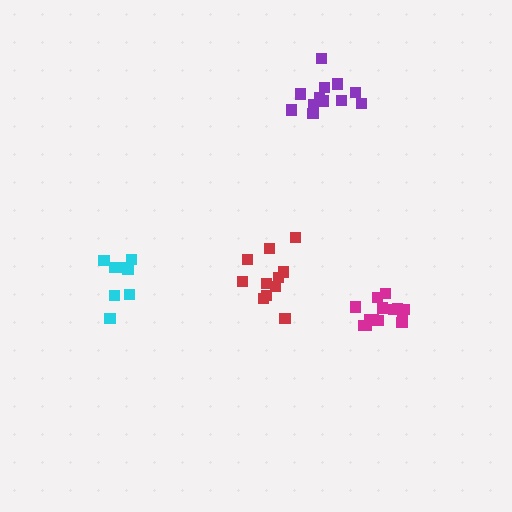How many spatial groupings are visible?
There are 4 spatial groupings.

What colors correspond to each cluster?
The clusters are colored: magenta, purple, cyan, red.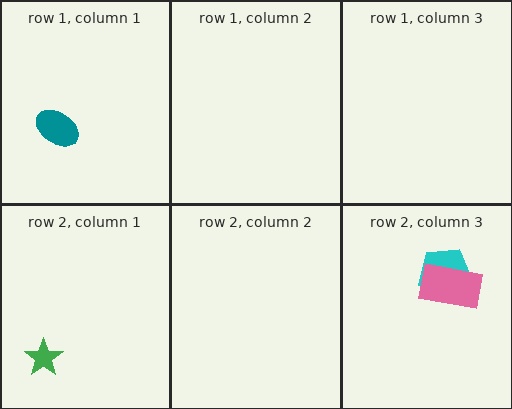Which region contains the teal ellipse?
The row 1, column 1 region.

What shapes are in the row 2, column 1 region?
The green star.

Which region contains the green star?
The row 2, column 1 region.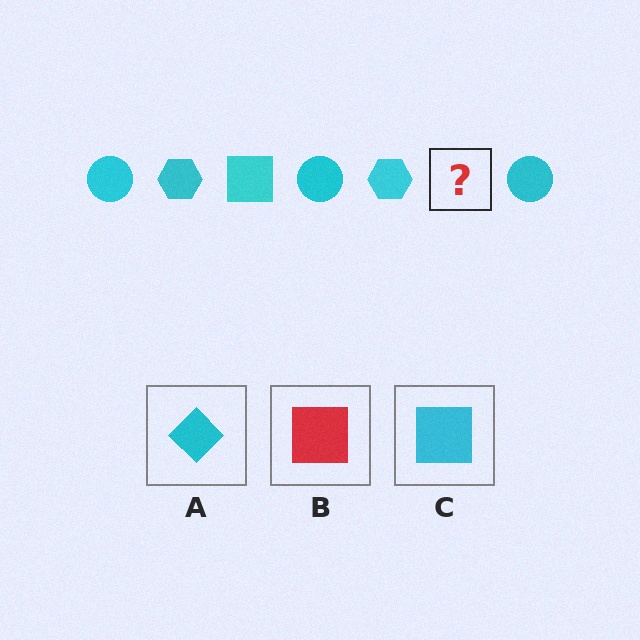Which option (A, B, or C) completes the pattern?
C.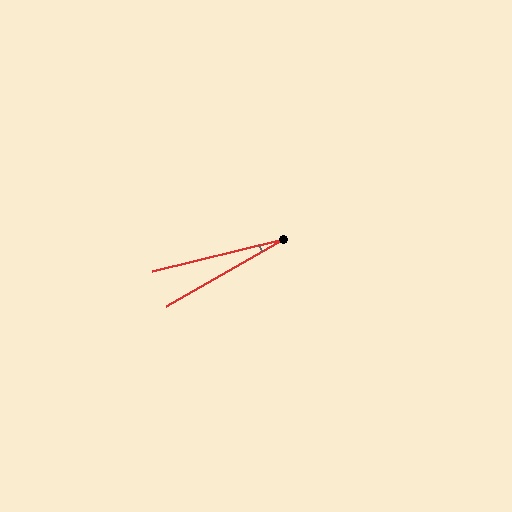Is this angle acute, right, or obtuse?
It is acute.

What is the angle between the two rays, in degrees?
Approximately 16 degrees.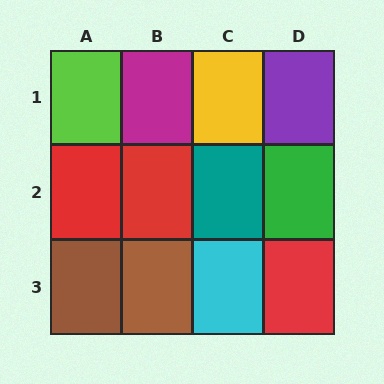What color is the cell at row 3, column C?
Cyan.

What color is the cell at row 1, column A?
Lime.